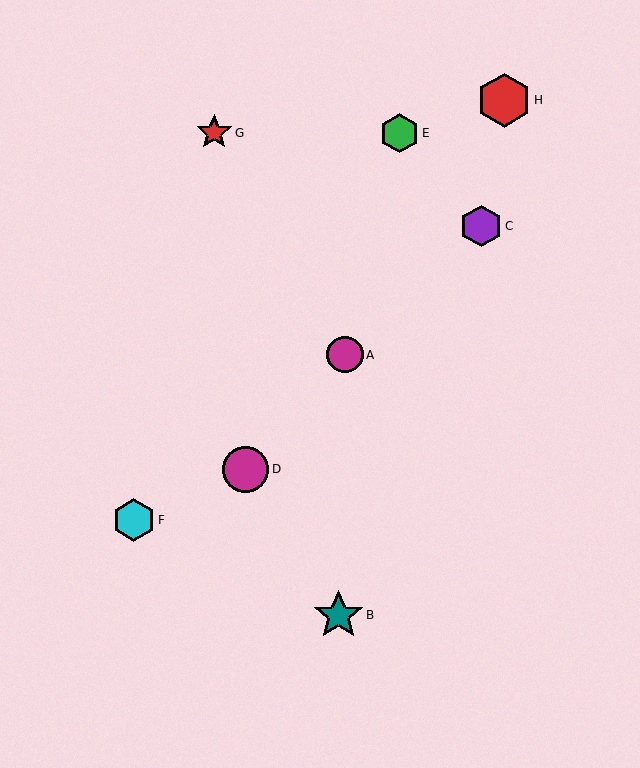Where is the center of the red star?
The center of the red star is at (214, 133).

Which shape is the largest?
The red hexagon (labeled H) is the largest.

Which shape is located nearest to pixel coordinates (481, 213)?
The purple hexagon (labeled C) at (481, 226) is nearest to that location.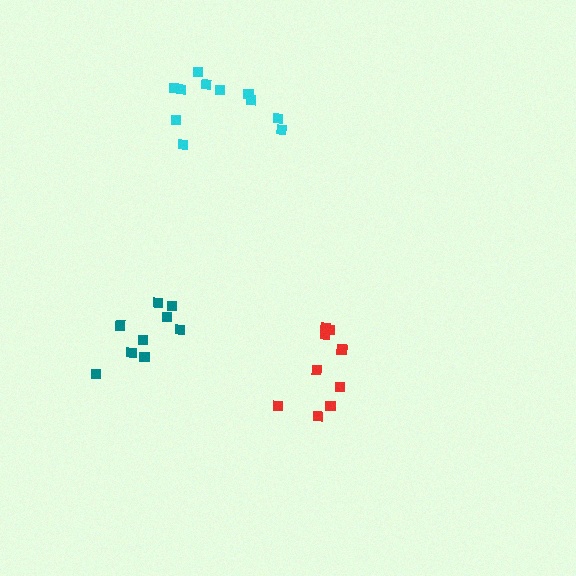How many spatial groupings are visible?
There are 3 spatial groupings.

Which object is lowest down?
The red cluster is bottommost.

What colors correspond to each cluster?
The clusters are colored: teal, red, cyan.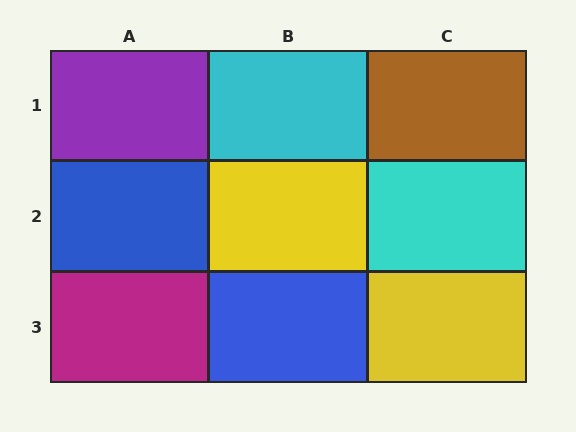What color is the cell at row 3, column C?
Yellow.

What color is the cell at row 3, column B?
Blue.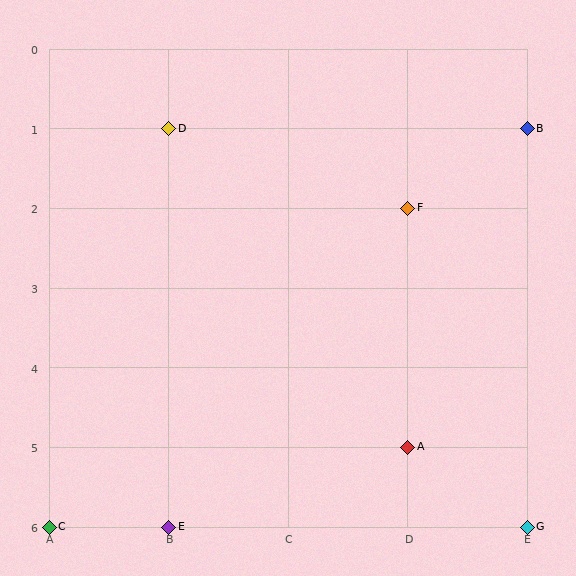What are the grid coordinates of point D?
Point D is at grid coordinates (B, 1).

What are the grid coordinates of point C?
Point C is at grid coordinates (A, 6).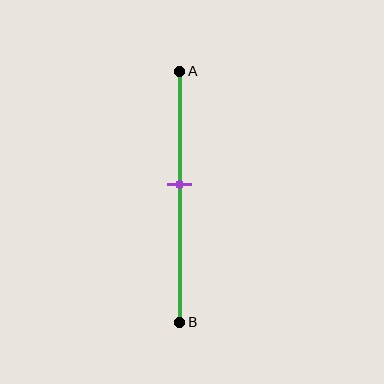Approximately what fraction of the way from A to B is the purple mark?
The purple mark is approximately 45% of the way from A to B.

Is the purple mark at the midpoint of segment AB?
No, the mark is at about 45% from A, not at the 50% midpoint.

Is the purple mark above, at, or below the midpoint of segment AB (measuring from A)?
The purple mark is above the midpoint of segment AB.